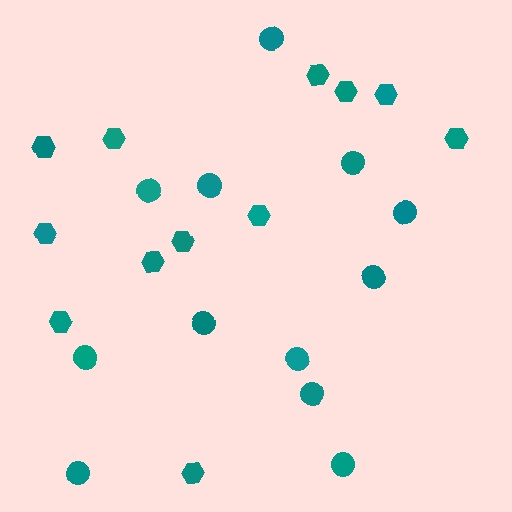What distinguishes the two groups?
There are 2 groups: one group of circles (12) and one group of hexagons (12).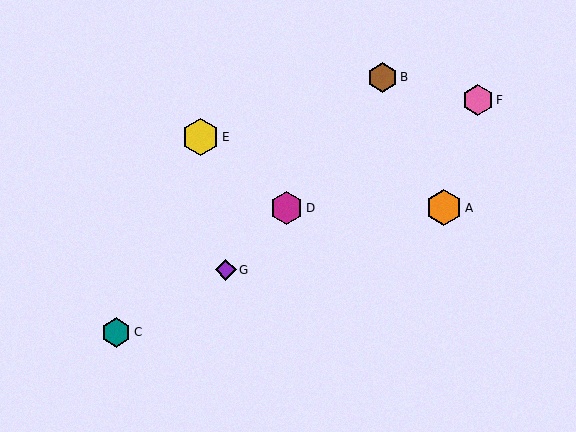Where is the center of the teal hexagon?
The center of the teal hexagon is at (116, 332).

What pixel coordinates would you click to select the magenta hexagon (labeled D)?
Click at (286, 208) to select the magenta hexagon D.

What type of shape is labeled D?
Shape D is a magenta hexagon.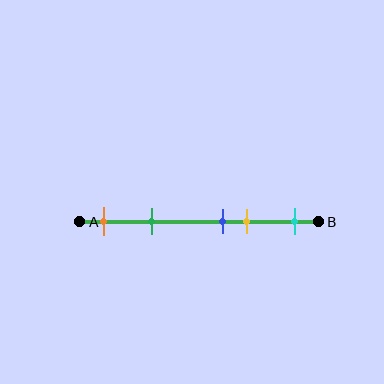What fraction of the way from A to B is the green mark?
The green mark is approximately 30% (0.3) of the way from A to B.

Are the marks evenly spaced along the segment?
No, the marks are not evenly spaced.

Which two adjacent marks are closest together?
The blue and yellow marks are the closest adjacent pair.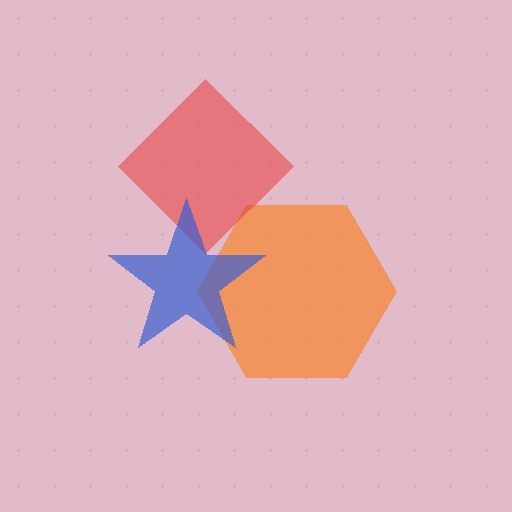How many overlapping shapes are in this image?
There are 3 overlapping shapes in the image.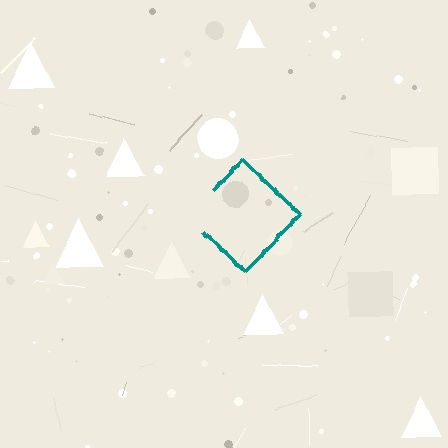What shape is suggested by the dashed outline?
The dashed outline suggests a diamond.